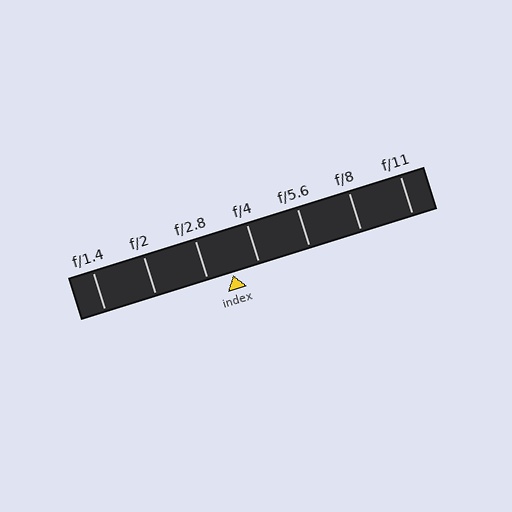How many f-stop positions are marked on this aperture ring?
There are 7 f-stop positions marked.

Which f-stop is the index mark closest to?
The index mark is closest to f/2.8.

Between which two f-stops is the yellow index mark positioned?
The index mark is between f/2.8 and f/4.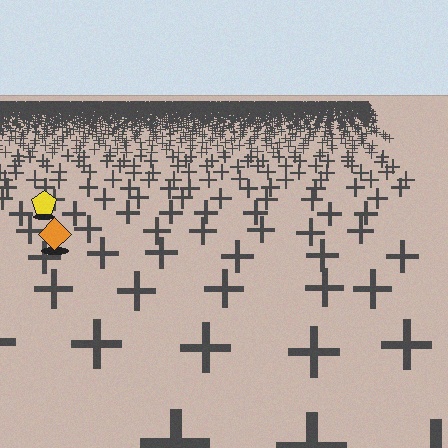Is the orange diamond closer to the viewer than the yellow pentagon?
Yes. The orange diamond is closer — you can tell from the texture gradient: the ground texture is coarser near it.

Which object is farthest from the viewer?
The yellow pentagon is farthest from the viewer. It appears smaller and the ground texture around it is denser.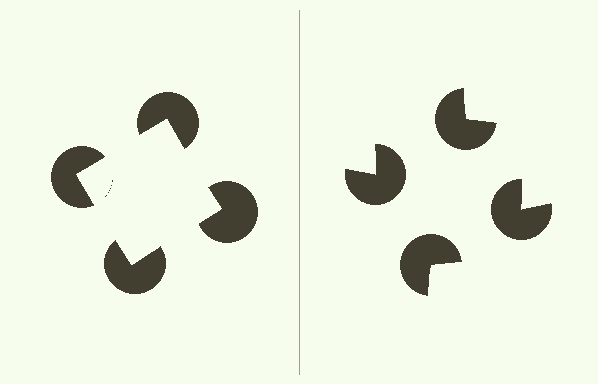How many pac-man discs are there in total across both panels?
8 — 4 on each side.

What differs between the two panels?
The pac-man discs are positioned identically on both sides; only the wedge orientations differ. On the left they align to a square; on the right they are misaligned.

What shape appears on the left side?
An illusory square.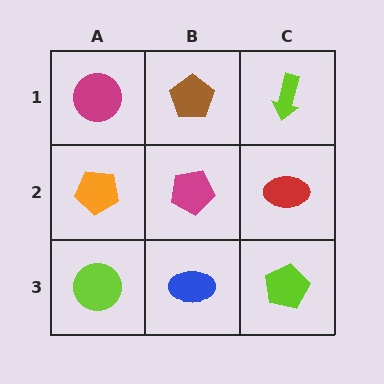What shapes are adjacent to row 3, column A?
An orange pentagon (row 2, column A), a blue ellipse (row 3, column B).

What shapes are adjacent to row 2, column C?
A lime arrow (row 1, column C), a lime pentagon (row 3, column C), a magenta pentagon (row 2, column B).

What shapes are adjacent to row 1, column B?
A magenta pentagon (row 2, column B), a magenta circle (row 1, column A), a lime arrow (row 1, column C).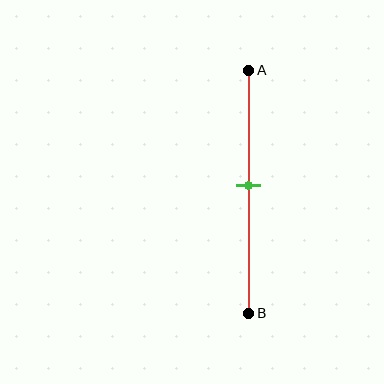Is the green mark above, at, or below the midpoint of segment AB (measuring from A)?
The green mark is approximately at the midpoint of segment AB.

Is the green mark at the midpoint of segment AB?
Yes, the mark is approximately at the midpoint.